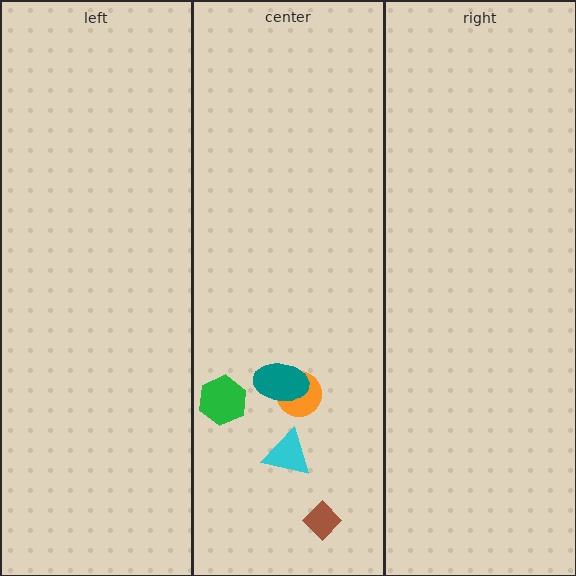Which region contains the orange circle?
The center region.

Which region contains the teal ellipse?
The center region.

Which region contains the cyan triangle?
The center region.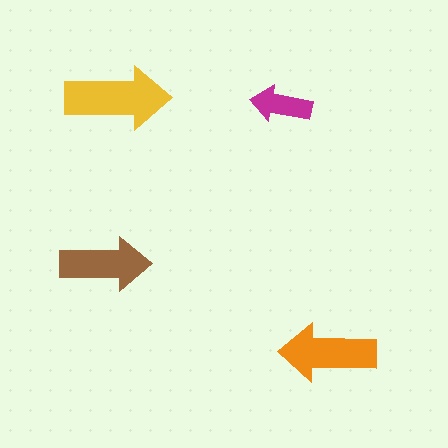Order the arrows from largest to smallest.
the yellow one, the orange one, the brown one, the magenta one.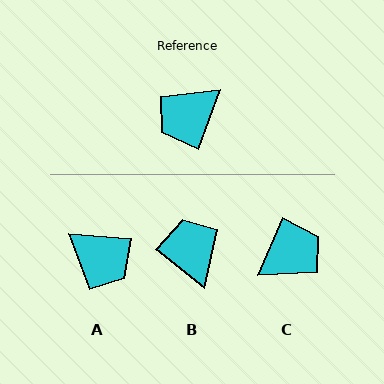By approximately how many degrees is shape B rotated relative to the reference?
Approximately 107 degrees clockwise.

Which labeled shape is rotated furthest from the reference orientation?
C, about 176 degrees away.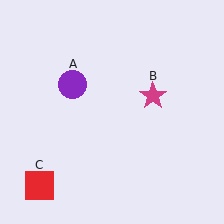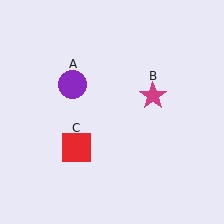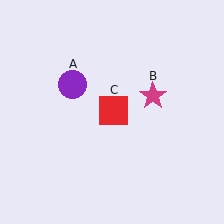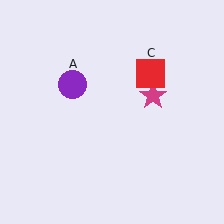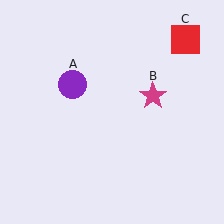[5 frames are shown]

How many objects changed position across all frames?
1 object changed position: red square (object C).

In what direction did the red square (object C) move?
The red square (object C) moved up and to the right.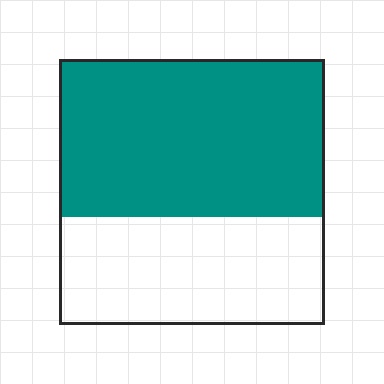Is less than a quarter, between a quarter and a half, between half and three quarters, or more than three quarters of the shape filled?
Between half and three quarters.